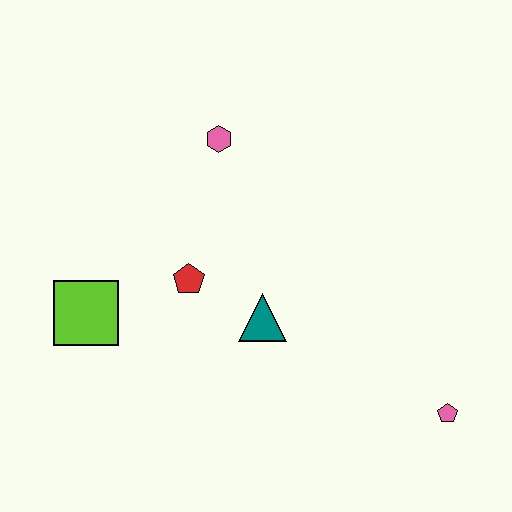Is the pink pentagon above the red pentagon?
No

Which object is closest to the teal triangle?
The red pentagon is closest to the teal triangle.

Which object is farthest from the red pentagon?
The pink pentagon is farthest from the red pentagon.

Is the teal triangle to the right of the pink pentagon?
No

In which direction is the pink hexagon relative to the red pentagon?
The pink hexagon is above the red pentagon.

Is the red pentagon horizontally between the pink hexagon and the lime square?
Yes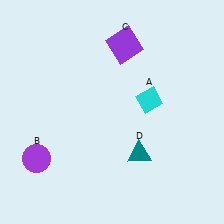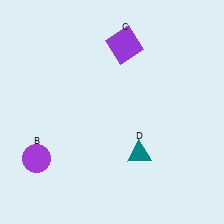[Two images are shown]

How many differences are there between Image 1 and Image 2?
There is 1 difference between the two images.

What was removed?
The cyan diamond (A) was removed in Image 2.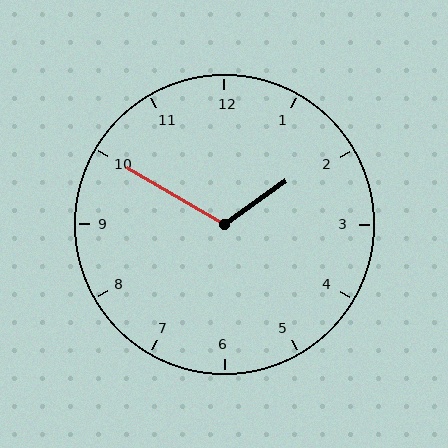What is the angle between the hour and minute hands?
Approximately 115 degrees.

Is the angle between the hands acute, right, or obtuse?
It is obtuse.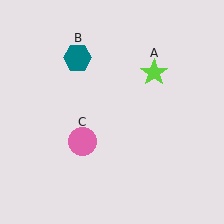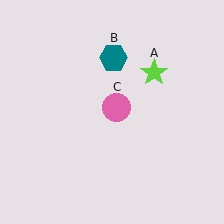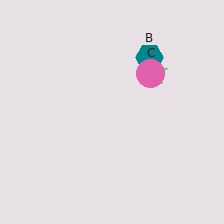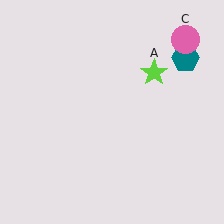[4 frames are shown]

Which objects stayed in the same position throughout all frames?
Lime star (object A) remained stationary.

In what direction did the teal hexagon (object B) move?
The teal hexagon (object B) moved right.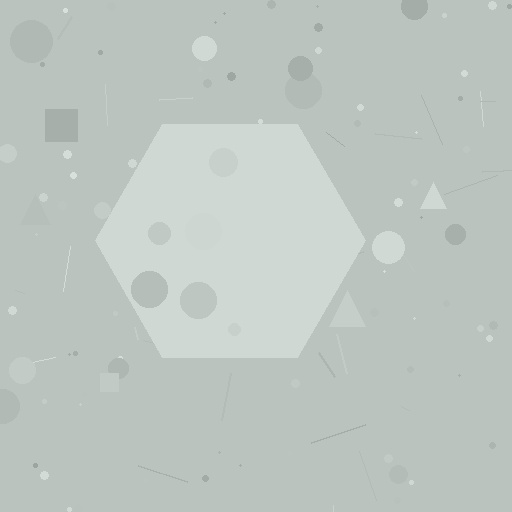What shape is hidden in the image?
A hexagon is hidden in the image.